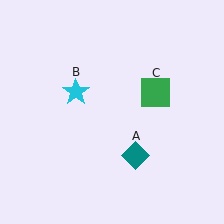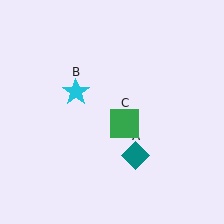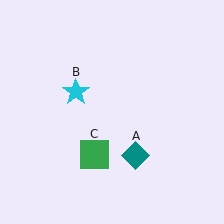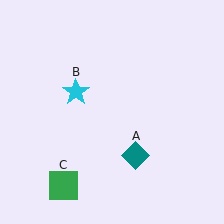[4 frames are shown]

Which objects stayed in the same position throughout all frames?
Teal diamond (object A) and cyan star (object B) remained stationary.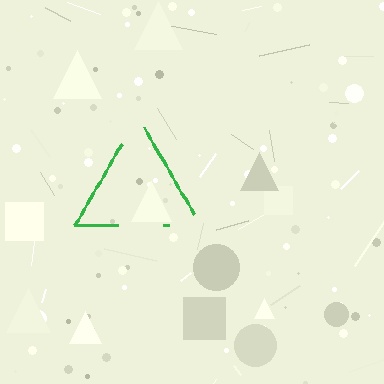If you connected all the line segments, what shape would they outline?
They would outline a triangle.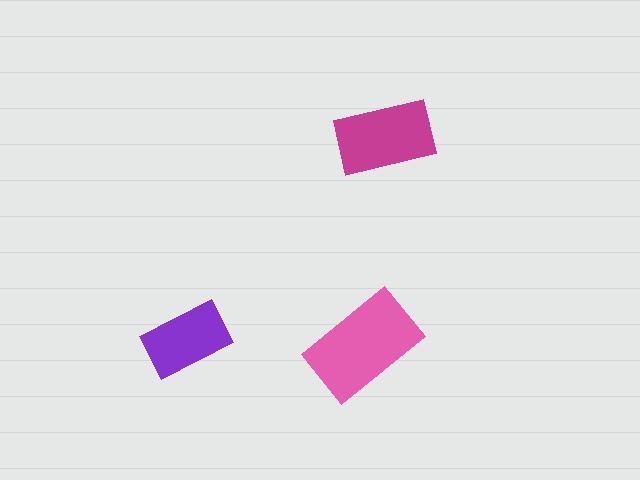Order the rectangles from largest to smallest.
the pink one, the magenta one, the purple one.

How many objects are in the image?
There are 3 objects in the image.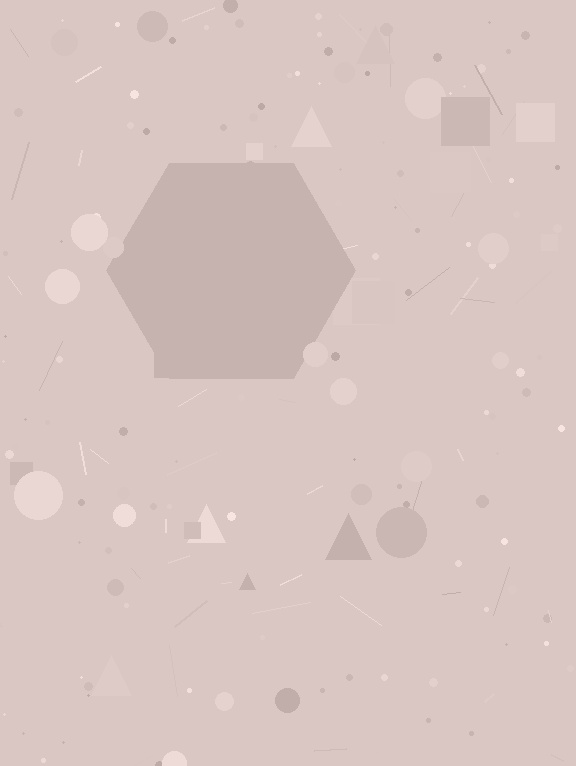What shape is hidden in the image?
A hexagon is hidden in the image.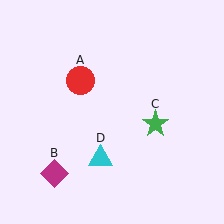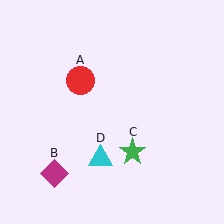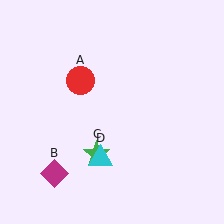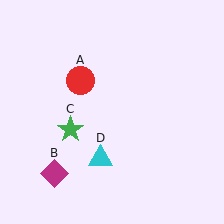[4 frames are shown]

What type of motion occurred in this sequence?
The green star (object C) rotated clockwise around the center of the scene.